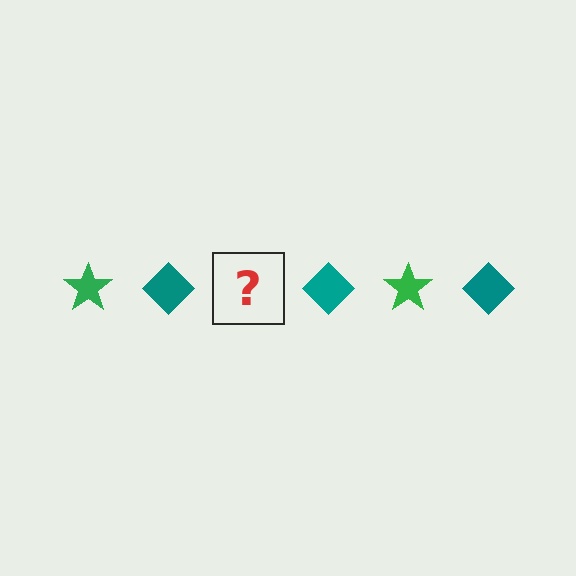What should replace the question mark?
The question mark should be replaced with a green star.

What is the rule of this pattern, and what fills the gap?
The rule is that the pattern alternates between green star and teal diamond. The gap should be filled with a green star.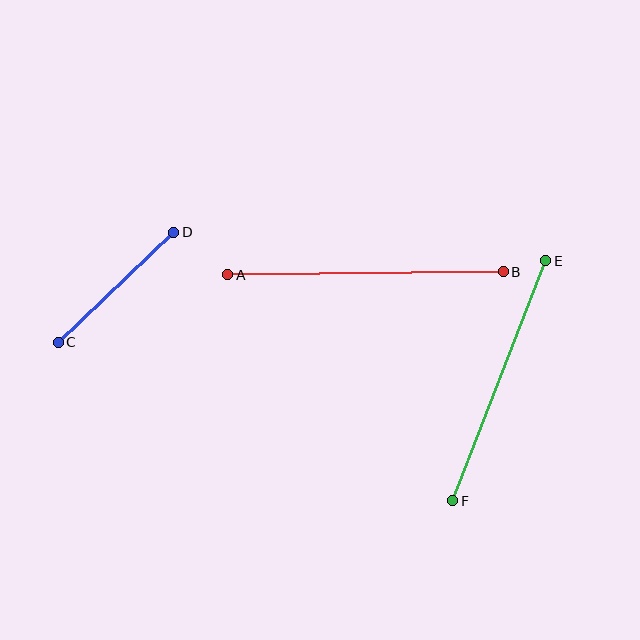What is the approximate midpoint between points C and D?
The midpoint is at approximately (116, 287) pixels.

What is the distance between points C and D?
The distance is approximately 159 pixels.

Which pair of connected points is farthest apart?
Points A and B are farthest apart.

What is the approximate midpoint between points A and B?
The midpoint is at approximately (366, 273) pixels.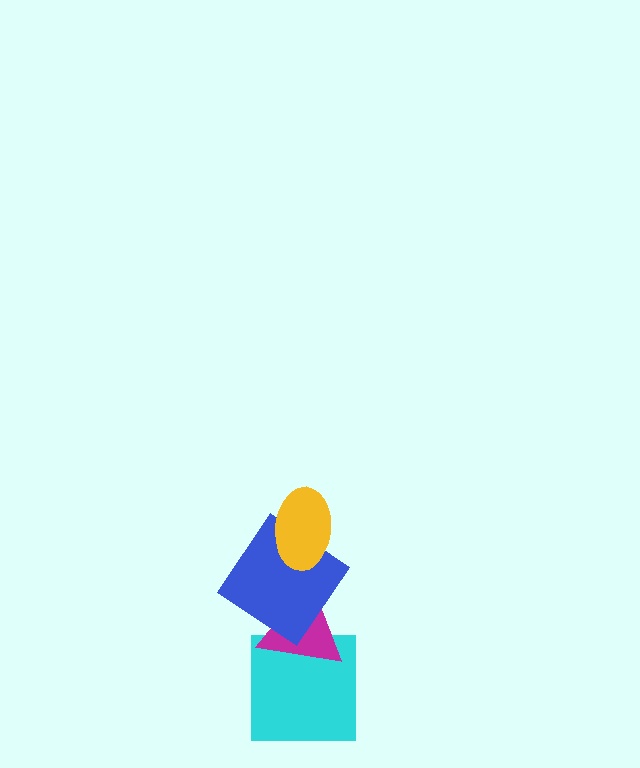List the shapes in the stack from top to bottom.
From top to bottom: the yellow ellipse, the blue diamond, the magenta triangle, the cyan square.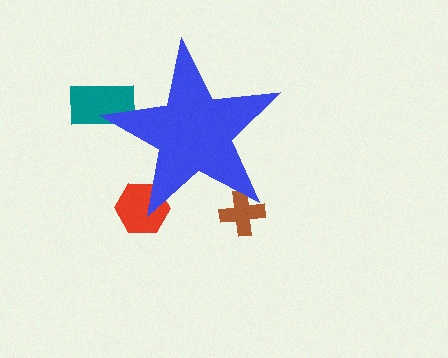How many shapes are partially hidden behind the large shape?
3 shapes are partially hidden.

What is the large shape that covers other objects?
A blue star.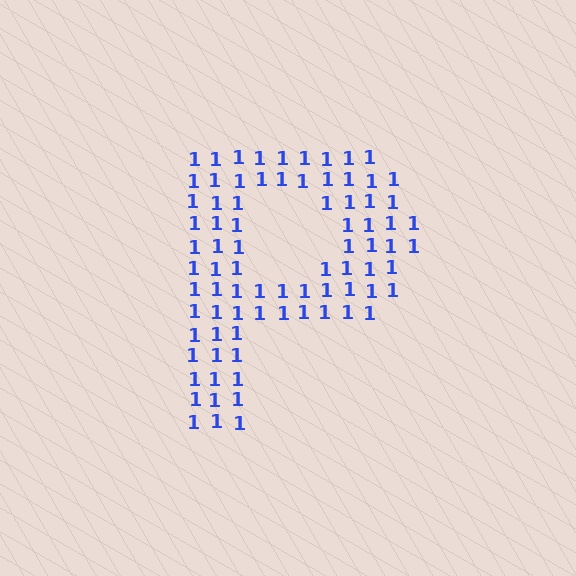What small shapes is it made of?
It is made of small digit 1's.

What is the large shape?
The large shape is the letter P.